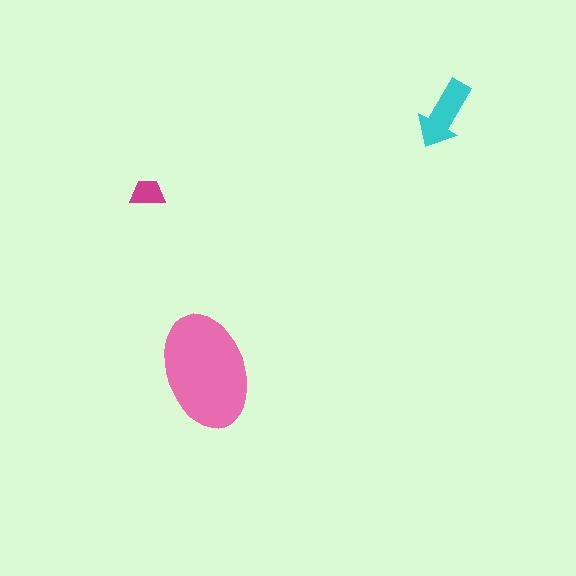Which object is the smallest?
The magenta trapezoid.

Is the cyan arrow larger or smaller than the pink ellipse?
Smaller.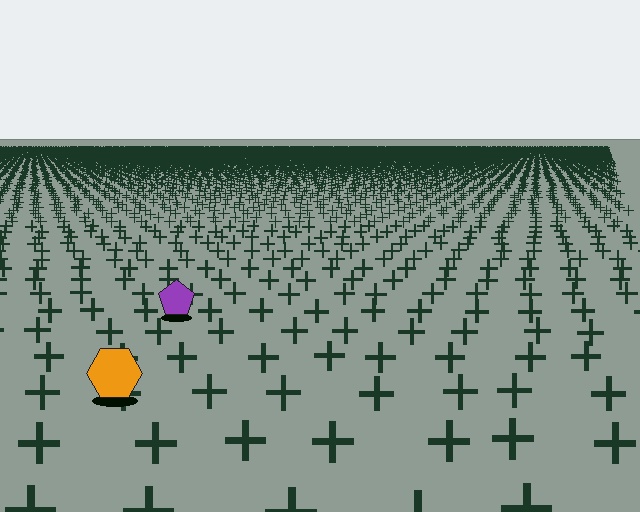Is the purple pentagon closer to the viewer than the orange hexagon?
No. The orange hexagon is closer — you can tell from the texture gradient: the ground texture is coarser near it.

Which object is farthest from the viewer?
The purple pentagon is farthest from the viewer. It appears smaller and the ground texture around it is denser.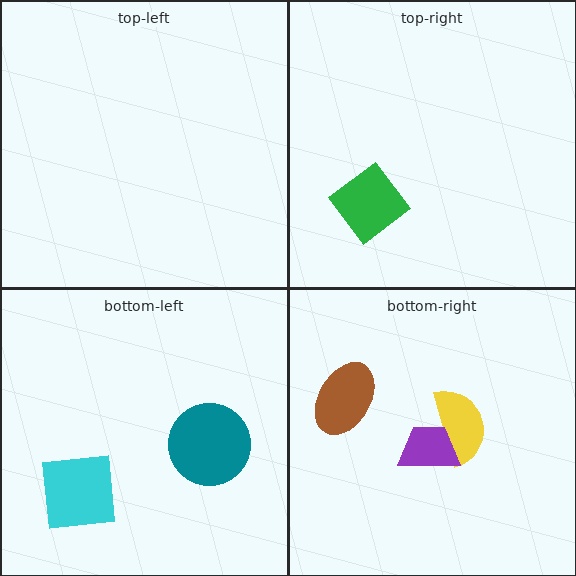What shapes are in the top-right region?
The green diamond.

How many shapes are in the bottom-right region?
3.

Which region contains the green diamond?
The top-right region.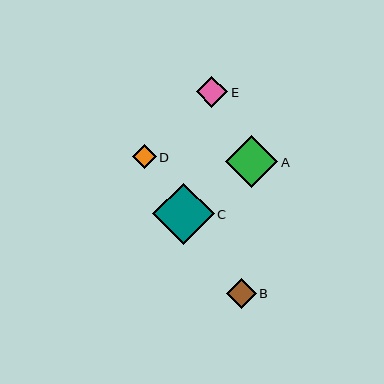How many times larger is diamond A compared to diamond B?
Diamond A is approximately 1.7 times the size of diamond B.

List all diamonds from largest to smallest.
From largest to smallest: C, A, E, B, D.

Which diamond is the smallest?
Diamond D is the smallest with a size of approximately 23 pixels.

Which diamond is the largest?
Diamond C is the largest with a size of approximately 62 pixels.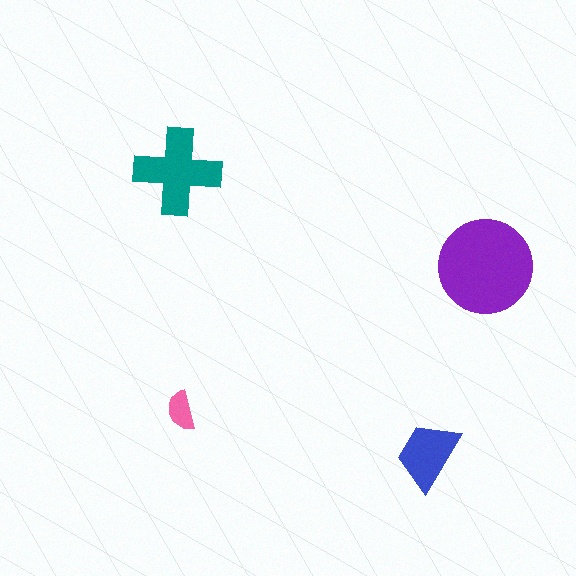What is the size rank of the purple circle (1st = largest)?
1st.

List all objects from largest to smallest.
The purple circle, the teal cross, the blue trapezoid, the pink semicircle.